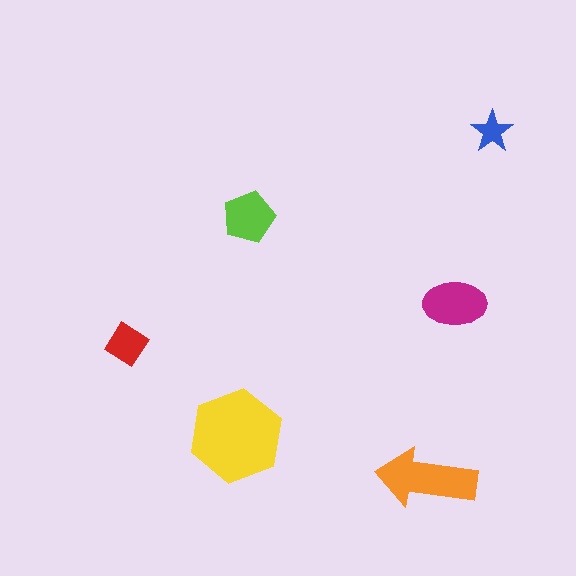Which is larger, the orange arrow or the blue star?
The orange arrow.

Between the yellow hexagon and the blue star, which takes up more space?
The yellow hexagon.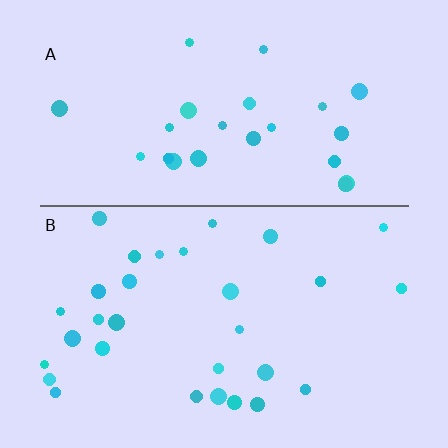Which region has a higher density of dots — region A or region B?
B (the bottom).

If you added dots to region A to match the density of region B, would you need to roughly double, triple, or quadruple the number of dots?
Approximately double.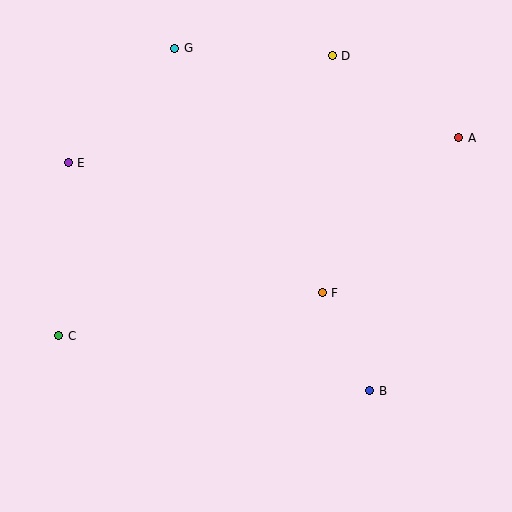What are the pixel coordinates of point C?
Point C is at (59, 336).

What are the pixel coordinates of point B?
Point B is at (370, 391).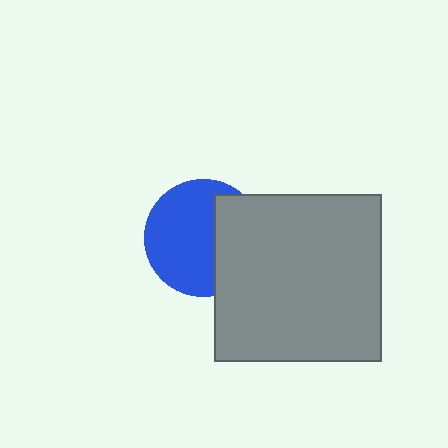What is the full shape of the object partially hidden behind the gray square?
The partially hidden object is a blue circle.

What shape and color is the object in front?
The object in front is a gray square.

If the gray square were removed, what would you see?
You would see the complete blue circle.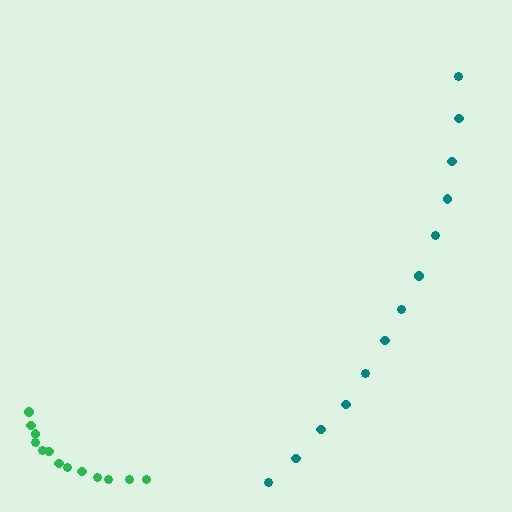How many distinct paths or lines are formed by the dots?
There are 2 distinct paths.